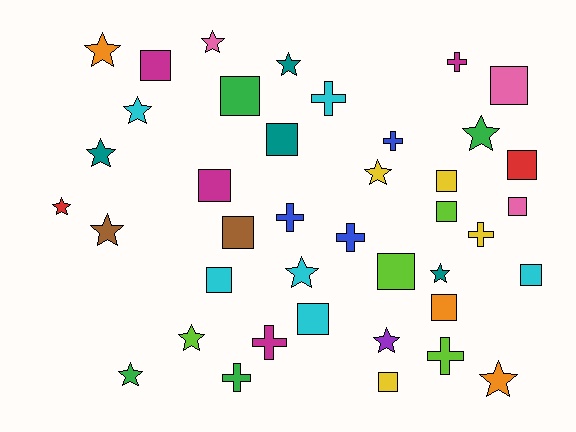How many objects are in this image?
There are 40 objects.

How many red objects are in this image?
There are 2 red objects.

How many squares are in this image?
There are 16 squares.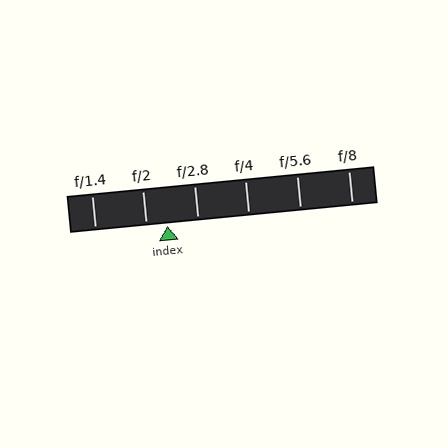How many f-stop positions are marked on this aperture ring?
There are 6 f-stop positions marked.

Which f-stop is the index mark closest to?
The index mark is closest to f/2.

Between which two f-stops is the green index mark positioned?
The index mark is between f/2 and f/2.8.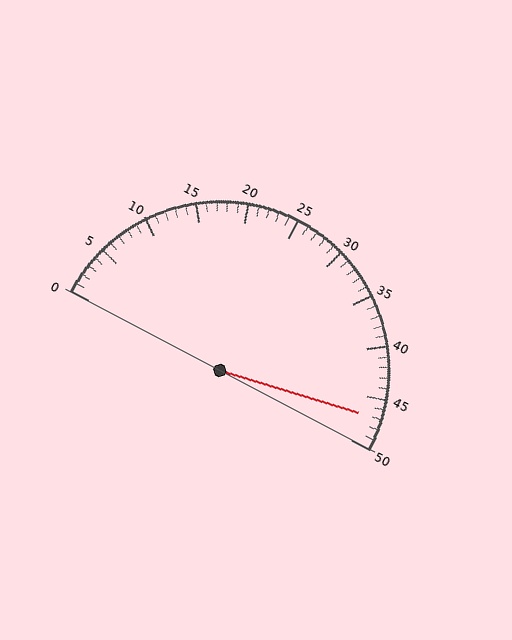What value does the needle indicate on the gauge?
The needle indicates approximately 47.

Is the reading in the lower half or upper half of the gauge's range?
The reading is in the upper half of the range (0 to 50).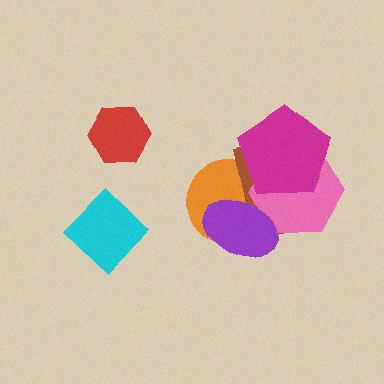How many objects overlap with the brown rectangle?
4 objects overlap with the brown rectangle.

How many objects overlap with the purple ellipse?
3 objects overlap with the purple ellipse.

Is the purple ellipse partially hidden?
No, no other shape covers it.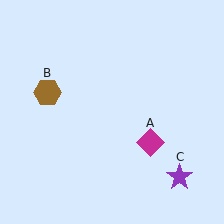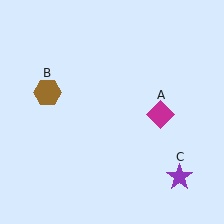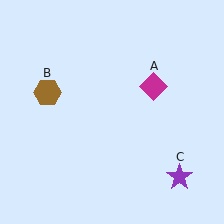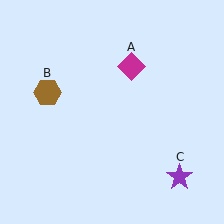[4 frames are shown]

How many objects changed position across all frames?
1 object changed position: magenta diamond (object A).